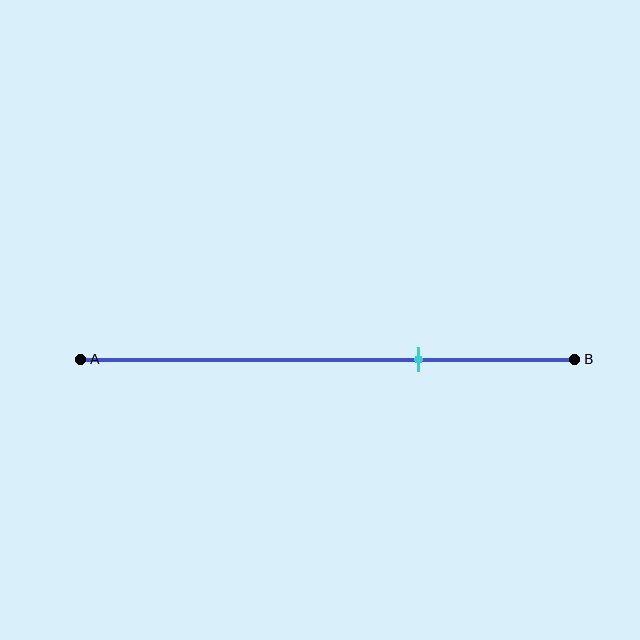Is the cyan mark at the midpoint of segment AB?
No, the mark is at about 70% from A, not at the 50% midpoint.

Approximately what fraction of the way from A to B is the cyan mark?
The cyan mark is approximately 70% of the way from A to B.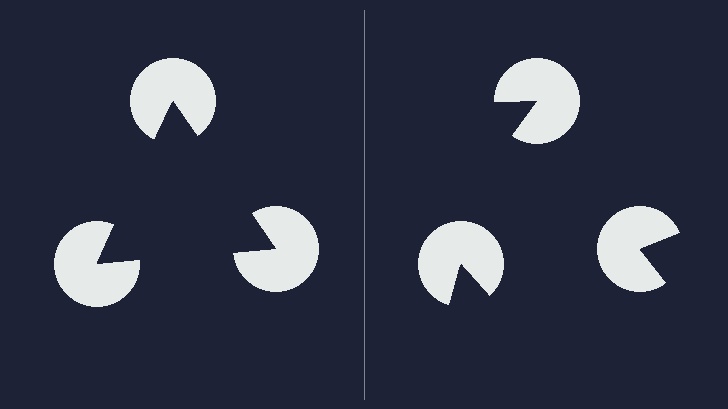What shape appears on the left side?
An illusory triangle.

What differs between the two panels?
The pac-man discs are positioned identically on both sides; only the wedge orientations differ. On the left they align to a triangle; on the right they are misaligned.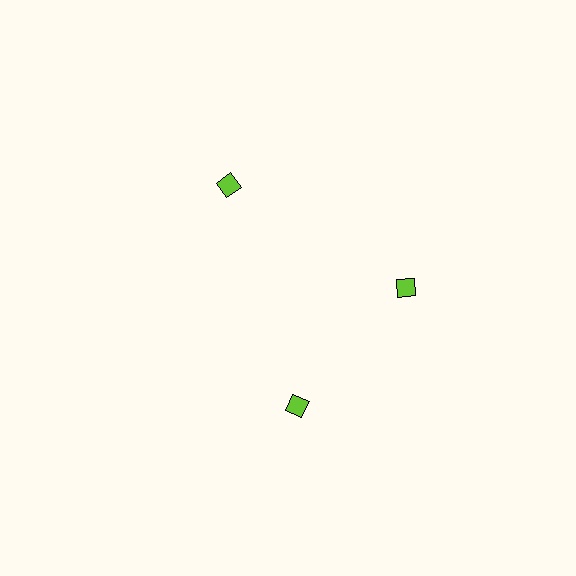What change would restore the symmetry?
The symmetry would be restored by rotating it back into even spacing with its neighbors so that all 3 diamonds sit at equal angles and equal distance from the center.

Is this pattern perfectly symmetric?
No. The 3 lime diamonds are arranged in a ring, but one element near the 7 o'clock position is rotated out of alignment along the ring, breaking the 3-fold rotational symmetry.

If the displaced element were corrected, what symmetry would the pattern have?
It would have 3-fold rotational symmetry — the pattern would map onto itself every 120 degrees.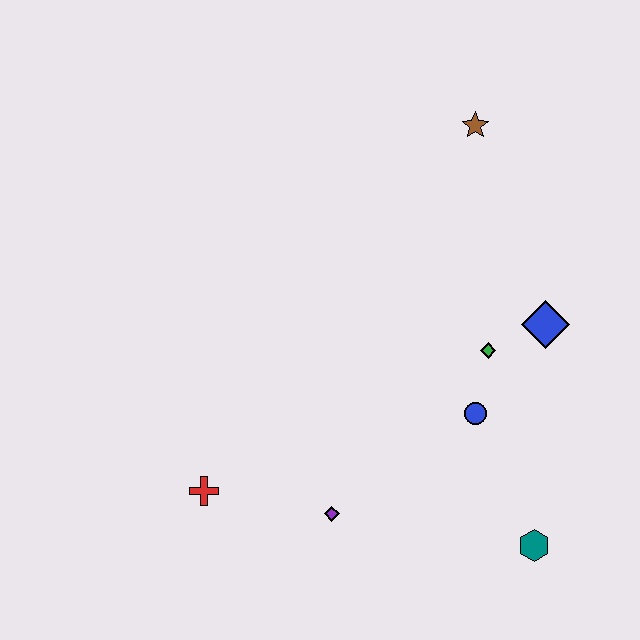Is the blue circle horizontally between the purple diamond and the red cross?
No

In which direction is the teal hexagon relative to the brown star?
The teal hexagon is below the brown star.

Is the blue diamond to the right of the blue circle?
Yes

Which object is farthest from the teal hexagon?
The brown star is farthest from the teal hexagon.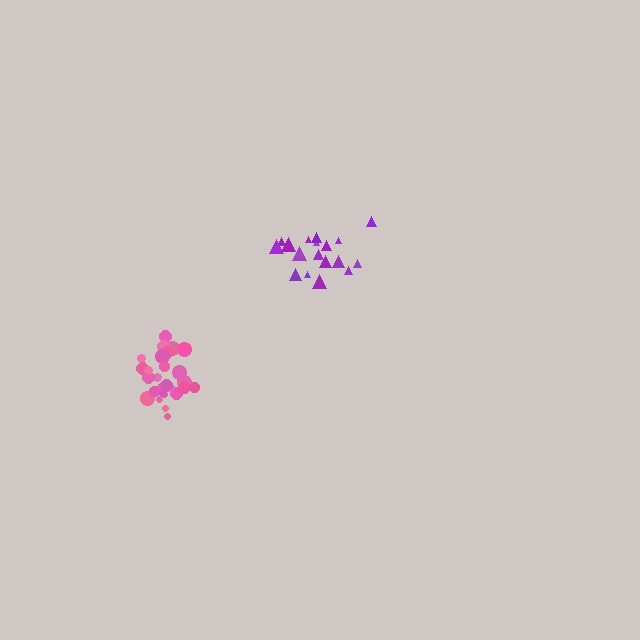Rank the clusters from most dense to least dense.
pink, purple.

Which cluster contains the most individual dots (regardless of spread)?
Pink (28).